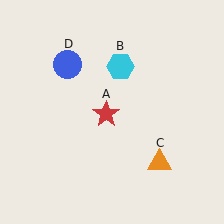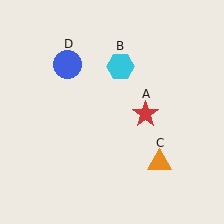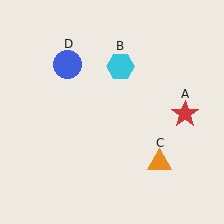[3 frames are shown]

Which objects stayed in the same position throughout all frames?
Cyan hexagon (object B) and orange triangle (object C) and blue circle (object D) remained stationary.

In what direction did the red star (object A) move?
The red star (object A) moved right.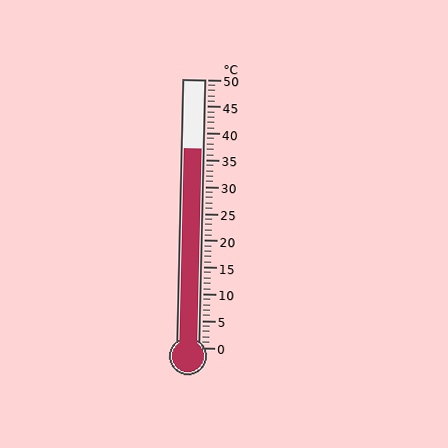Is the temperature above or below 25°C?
The temperature is above 25°C.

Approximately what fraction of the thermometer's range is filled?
The thermometer is filled to approximately 75% of its range.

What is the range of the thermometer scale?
The thermometer scale ranges from 0°C to 50°C.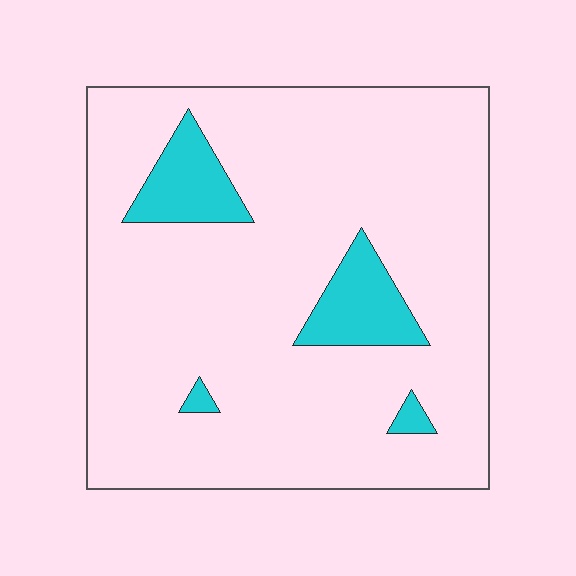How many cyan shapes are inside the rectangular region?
4.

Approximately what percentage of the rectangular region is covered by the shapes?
Approximately 10%.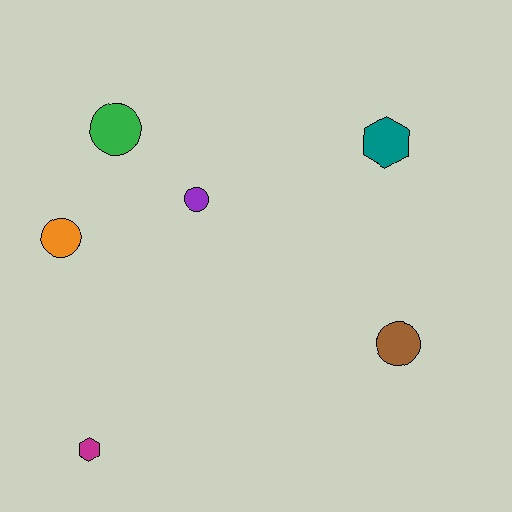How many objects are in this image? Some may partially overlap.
There are 6 objects.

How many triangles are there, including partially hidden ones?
There are no triangles.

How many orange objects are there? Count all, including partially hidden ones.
There is 1 orange object.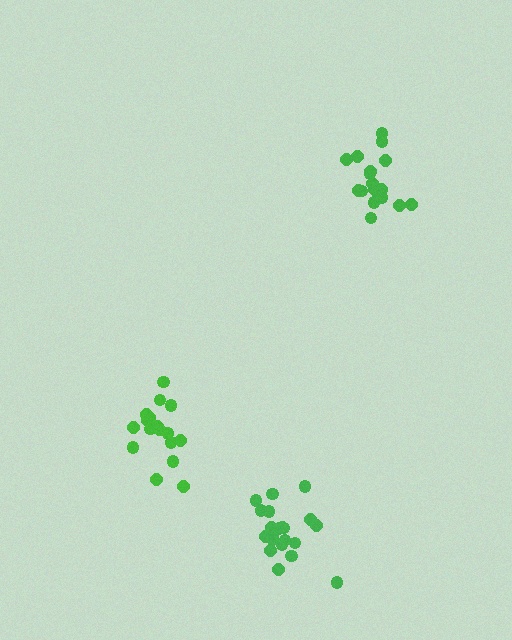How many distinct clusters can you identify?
There are 3 distinct clusters.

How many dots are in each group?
Group 1: 17 dots, Group 2: 17 dots, Group 3: 21 dots (55 total).